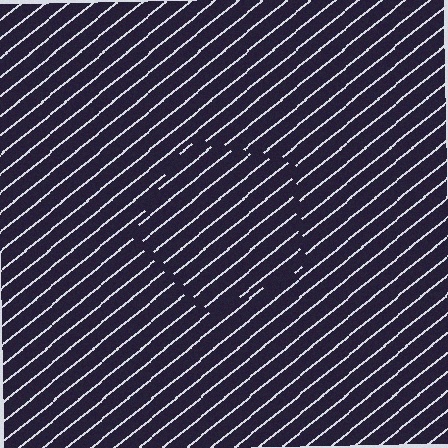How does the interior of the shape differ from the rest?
The interior of the shape contains the same grating, shifted by half a period — the contour is defined by the phase discontinuity where line-ends from the inner and outer gratings abut.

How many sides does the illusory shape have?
5 sides — the line-ends trace a pentagon.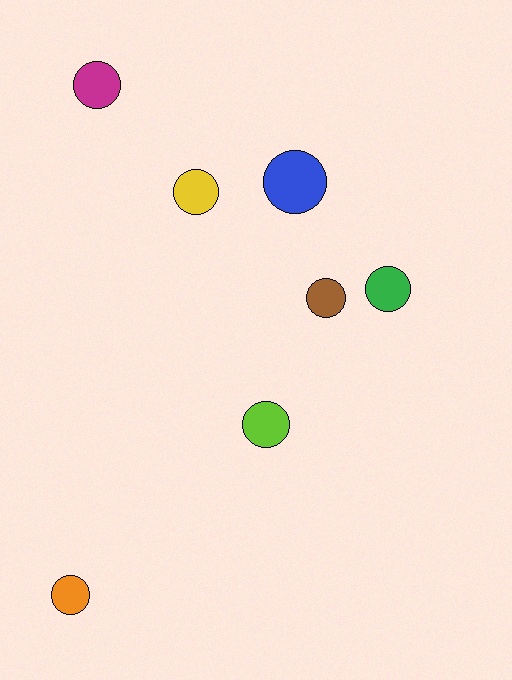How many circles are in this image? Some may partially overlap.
There are 7 circles.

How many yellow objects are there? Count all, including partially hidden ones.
There is 1 yellow object.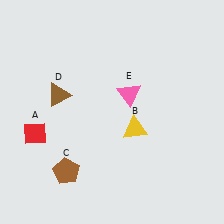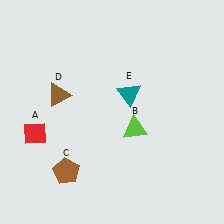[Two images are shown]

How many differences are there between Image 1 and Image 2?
There are 2 differences between the two images.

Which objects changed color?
B changed from yellow to lime. E changed from pink to teal.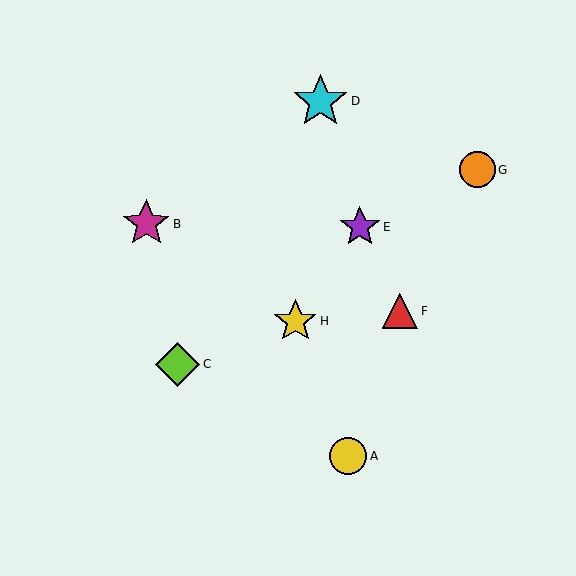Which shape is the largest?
The cyan star (labeled D) is the largest.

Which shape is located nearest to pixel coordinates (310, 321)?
The yellow star (labeled H) at (295, 321) is nearest to that location.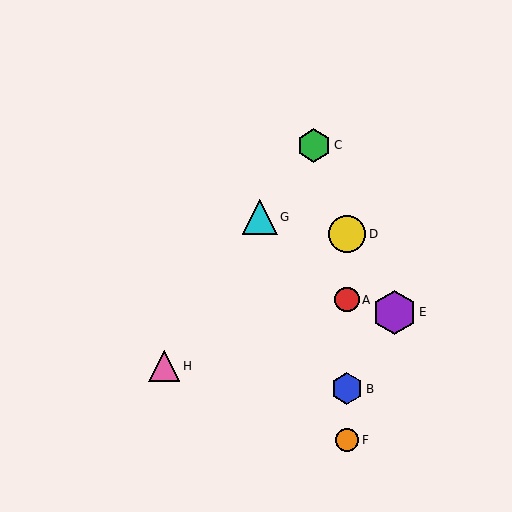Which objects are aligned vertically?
Objects A, B, D, F are aligned vertically.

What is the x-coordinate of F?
Object F is at x≈347.